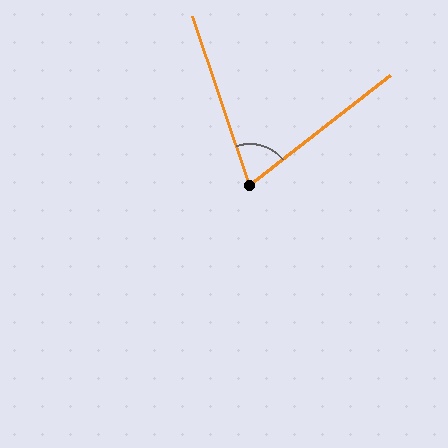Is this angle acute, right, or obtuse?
It is acute.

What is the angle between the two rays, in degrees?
Approximately 71 degrees.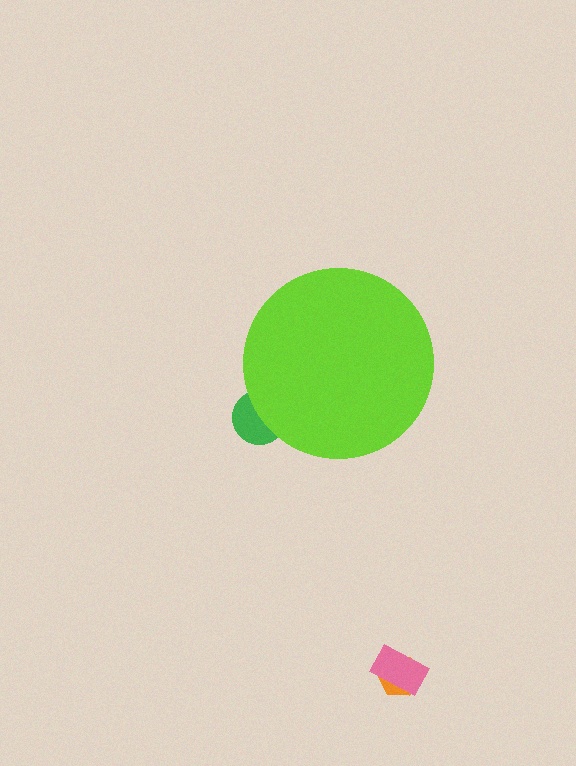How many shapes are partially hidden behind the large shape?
1 shape is partially hidden.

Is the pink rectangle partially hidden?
No, the pink rectangle is fully visible.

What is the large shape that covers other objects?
A lime circle.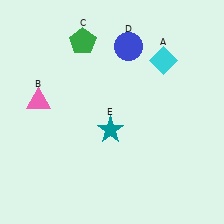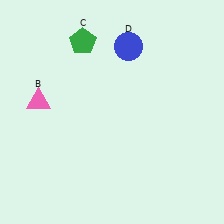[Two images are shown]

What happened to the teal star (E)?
The teal star (E) was removed in Image 2. It was in the bottom-left area of Image 1.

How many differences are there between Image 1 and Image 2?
There are 2 differences between the two images.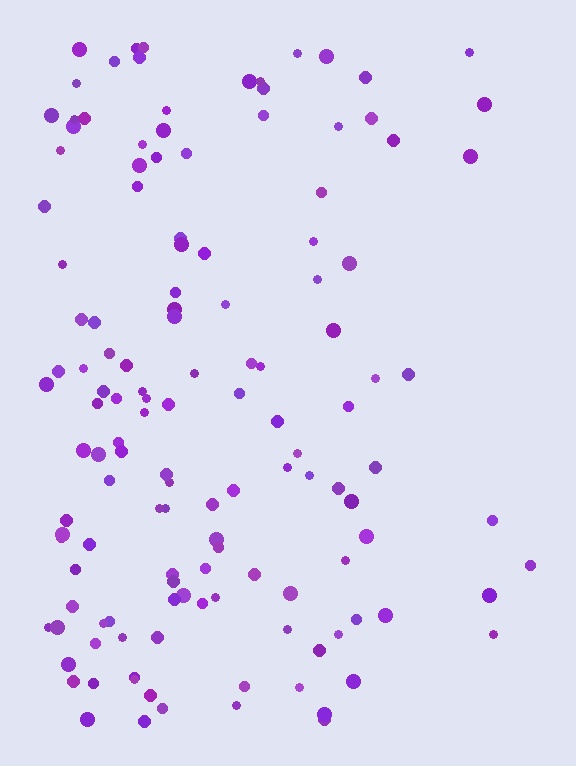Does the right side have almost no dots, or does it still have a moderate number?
Still a moderate number, just noticeably fewer than the left.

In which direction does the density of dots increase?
From right to left, with the left side densest.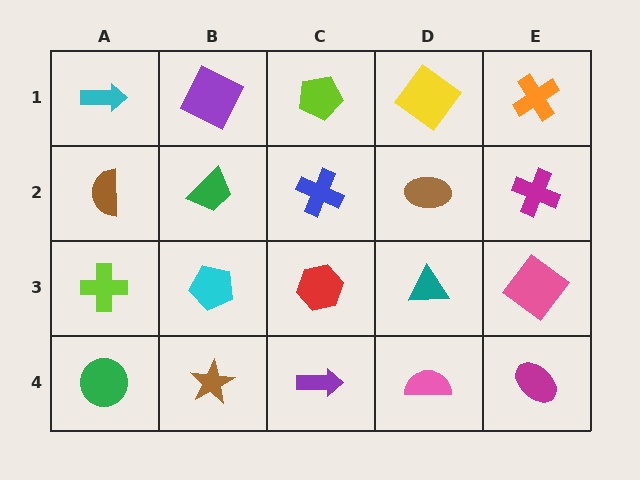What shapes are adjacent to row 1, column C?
A blue cross (row 2, column C), a purple square (row 1, column B), a yellow diamond (row 1, column D).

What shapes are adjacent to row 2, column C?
A lime pentagon (row 1, column C), a red hexagon (row 3, column C), a green trapezoid (row 2, column B), a brown ellipse (row 2, column D).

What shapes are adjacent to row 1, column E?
A magenta cross (row 2, column E), a yellow diamond (row 1, column D).